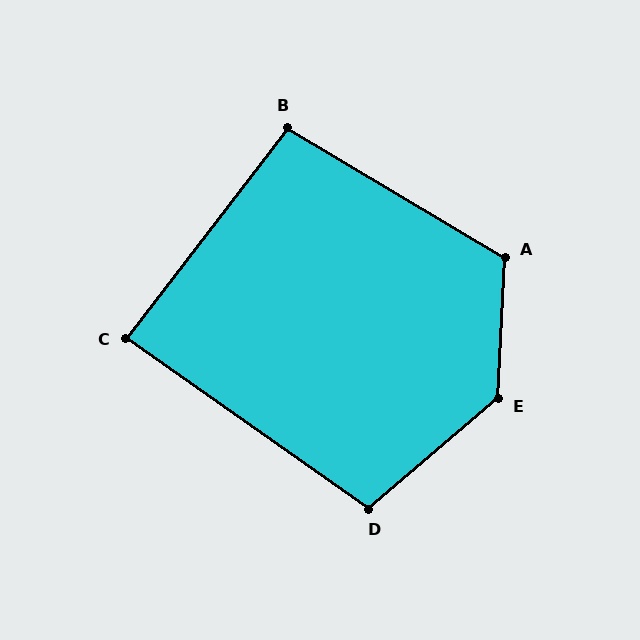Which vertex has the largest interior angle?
E, at approximately 133 degrees.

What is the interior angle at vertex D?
Approximately 104 degrees (obtuse).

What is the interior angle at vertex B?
Approximately 97 degrees (obtuse).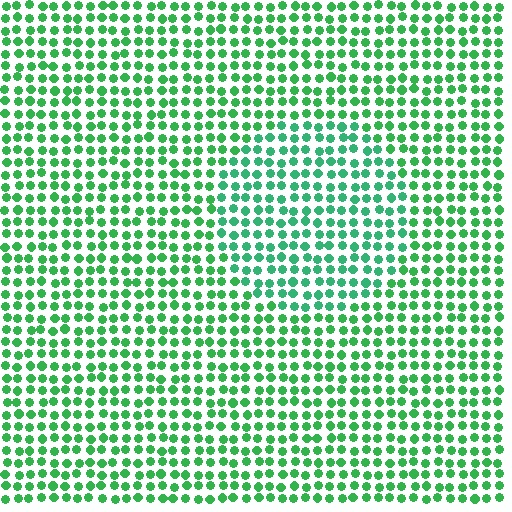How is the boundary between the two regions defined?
The boundary is defined purely by a slight shift in hue (about 19 degrees). Spacing, size, and orientation are identical on both sides.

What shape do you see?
I see a circle.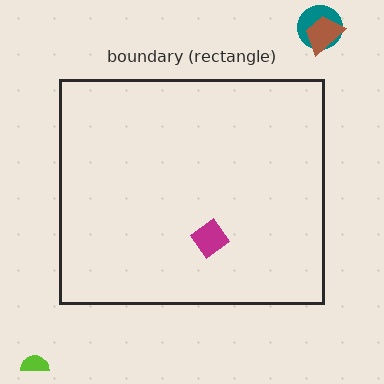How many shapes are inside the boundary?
1 inside, 3 outside.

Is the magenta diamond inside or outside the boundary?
Inside.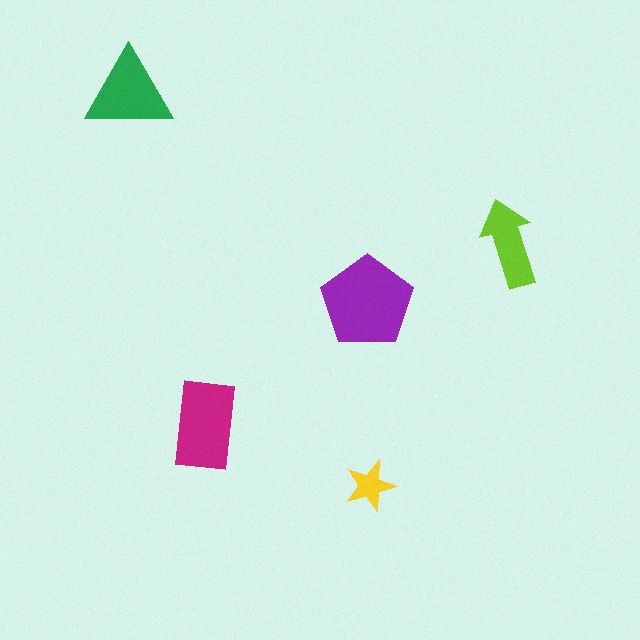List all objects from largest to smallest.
The purple pentagon, the magenta rectangle, the green triangle, the lime arrow, the yellow star.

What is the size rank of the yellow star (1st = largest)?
5th.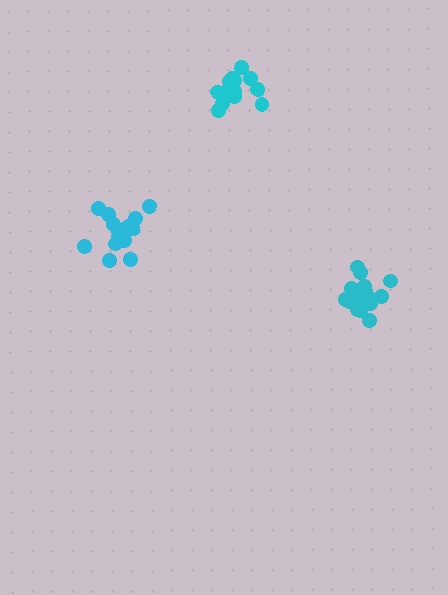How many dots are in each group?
Group 1: 16 dots, Group 2: 16 dots, Group 3: 14 dots (46 total).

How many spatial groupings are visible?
There are 3 spatial groupings.